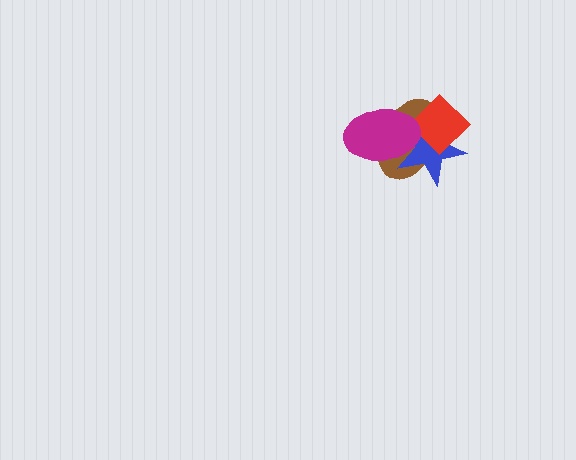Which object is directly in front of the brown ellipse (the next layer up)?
The blue star is directly in front of the brown ellipse.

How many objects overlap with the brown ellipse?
3 objects overlap with the brown ellipse.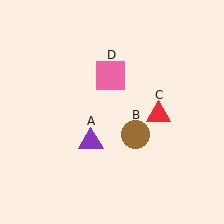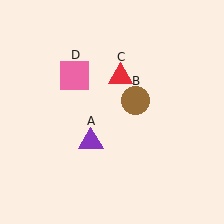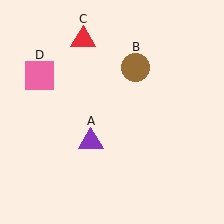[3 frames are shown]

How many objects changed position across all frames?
3 objects changed position: brown circle (object B), red triangle (object C), pink square (object D).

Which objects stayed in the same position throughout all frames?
Purple triangle (object A) remained stationary.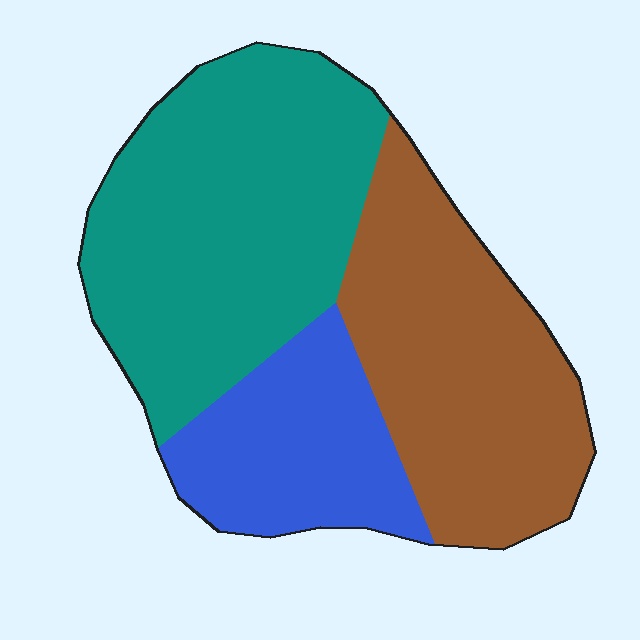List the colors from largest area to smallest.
From largest to smallest: teal, brown, blue.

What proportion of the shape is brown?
Brown takes up between a third and a half of the shape.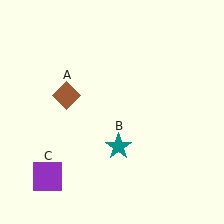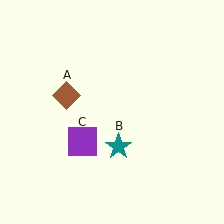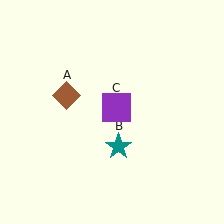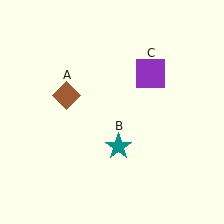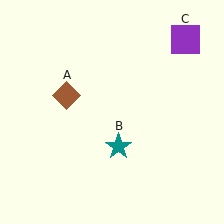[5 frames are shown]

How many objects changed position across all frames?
1 object changed position: purple square (object C).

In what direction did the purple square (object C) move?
The purple square (object C) moved up and to the right.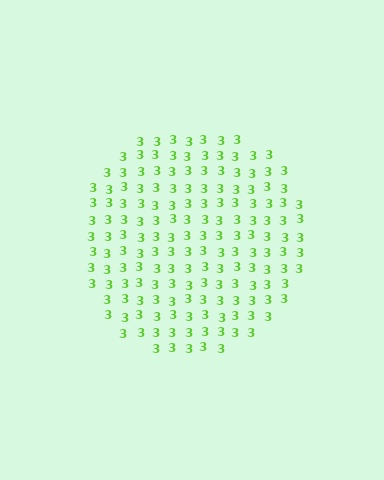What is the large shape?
The large shape is a circle.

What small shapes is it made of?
It is made of small digit 3's.